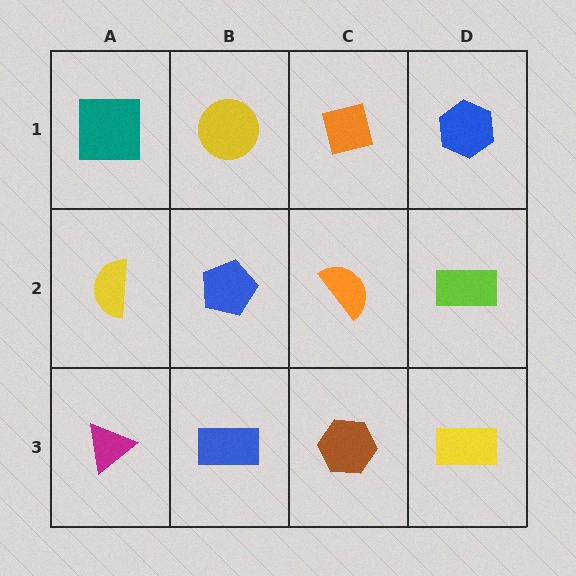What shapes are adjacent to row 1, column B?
A blue pentagon (row 2, column B), a teal square (row 1, column A), an orange square (row 1, column C).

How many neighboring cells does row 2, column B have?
4.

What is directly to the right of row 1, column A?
A yellow circle.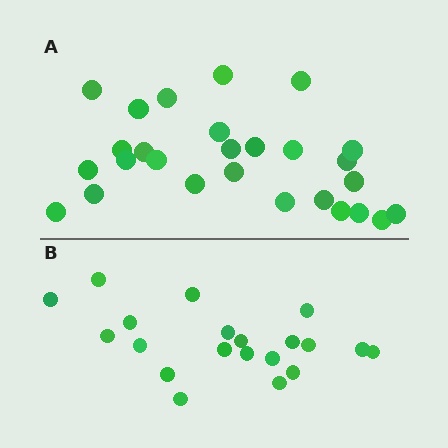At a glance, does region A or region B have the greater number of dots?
Region A (the top region) has more dots.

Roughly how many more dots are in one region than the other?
Region A has roughly 8 or so more dots than region B.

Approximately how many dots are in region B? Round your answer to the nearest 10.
About 20 dots.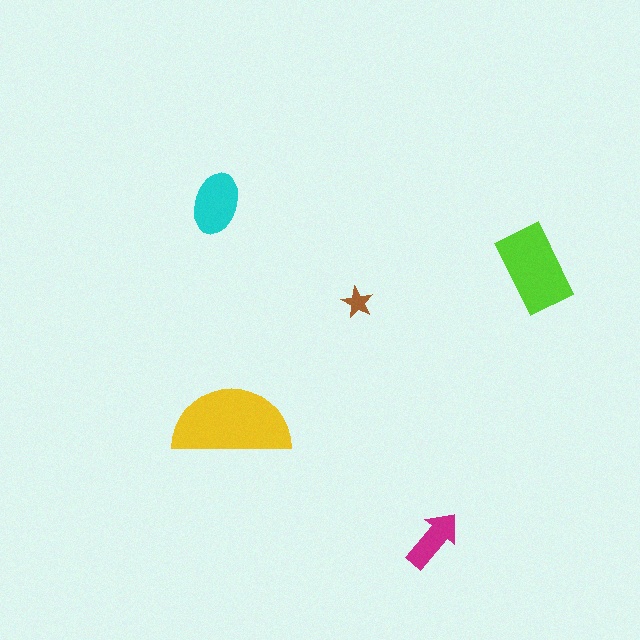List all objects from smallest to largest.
The brown star, the magenta arrow, the cyan ellipse, the lime rectangle, the yellow semicircle.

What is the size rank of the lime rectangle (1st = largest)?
2nd.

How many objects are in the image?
There are 5 objects in the image.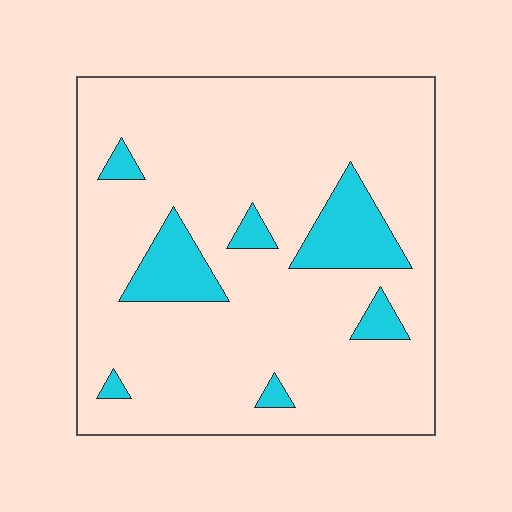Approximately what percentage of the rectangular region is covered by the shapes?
Approximately 15%.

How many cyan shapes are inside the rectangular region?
7.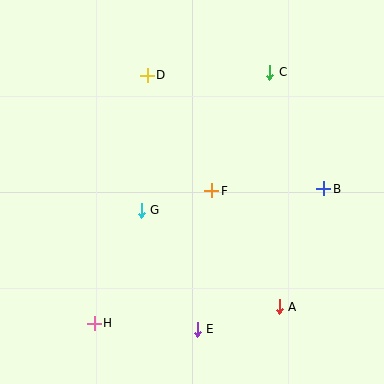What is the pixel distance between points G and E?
The distance between G and E is 131 pixels.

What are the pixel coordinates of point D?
Point D is at (147, 75).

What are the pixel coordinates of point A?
Point A is at (279, 307).